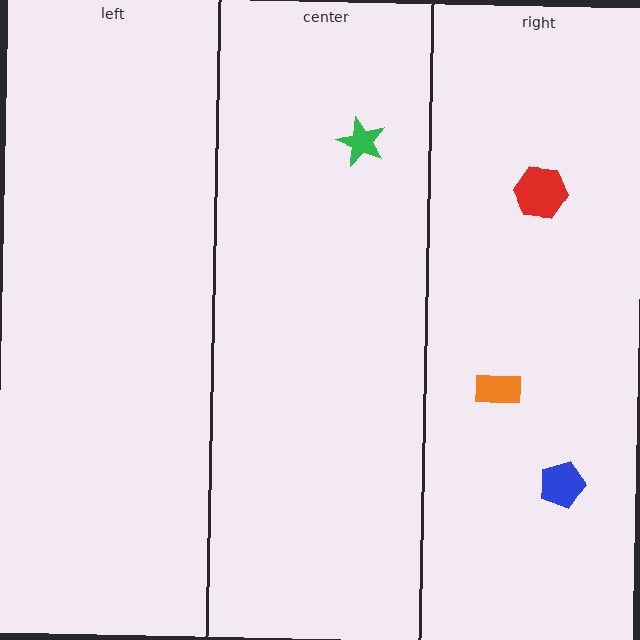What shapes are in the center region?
The green star.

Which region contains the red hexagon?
The right region.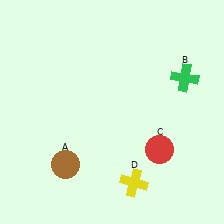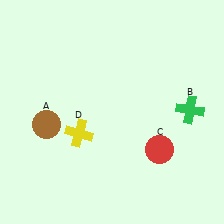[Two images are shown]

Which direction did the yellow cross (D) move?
The yellow cross (D) moved left.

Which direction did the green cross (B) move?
The green cross (B) moved down.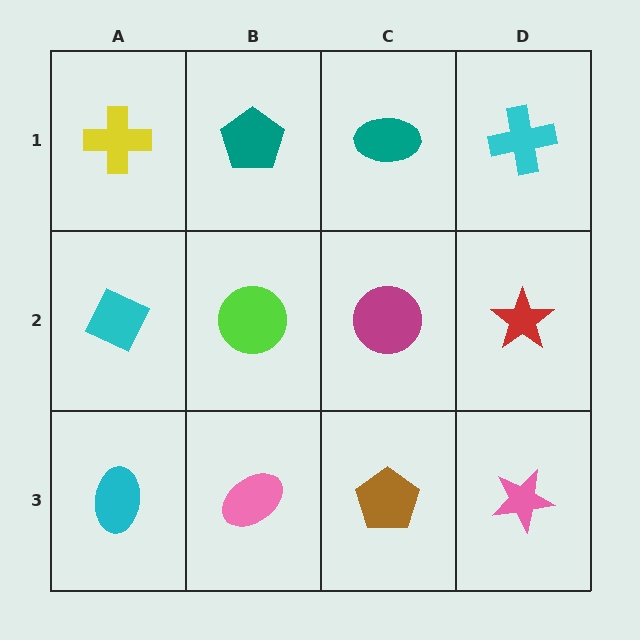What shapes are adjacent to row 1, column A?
A cyan diamond (row 2, column A), a teal pentagon (row 1, column B).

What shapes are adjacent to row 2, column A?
A yellow cross (row 1, column A), a cyan ellipse (row 3, column A), a lime circle (row 2, column B).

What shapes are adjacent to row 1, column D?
A red star (row 2, column D), a teal ellipse (row 1, column C).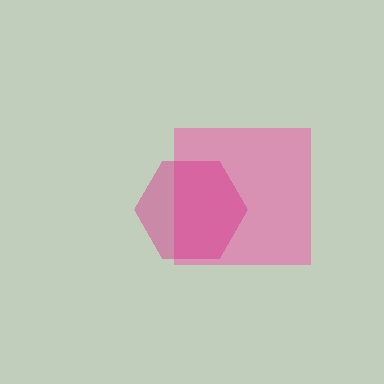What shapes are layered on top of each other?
The layered shapes are: a pink square, a magenta hexagon.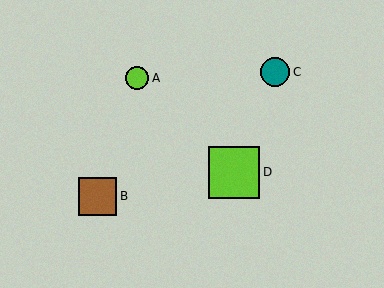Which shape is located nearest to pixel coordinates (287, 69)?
The teal circle (labeled C) at (275, 72) is nearest to that location.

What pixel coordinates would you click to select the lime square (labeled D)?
Click at (234, 172) to select the lime square D.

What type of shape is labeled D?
Shape D is a lime square.